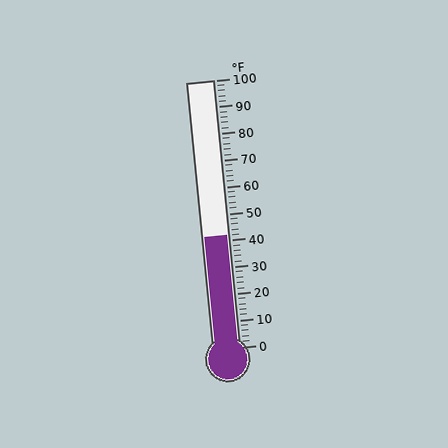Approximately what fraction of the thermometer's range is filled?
The thermometer is filled to approximately 40% of its range.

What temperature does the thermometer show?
The thermometer shows approximately 42°F.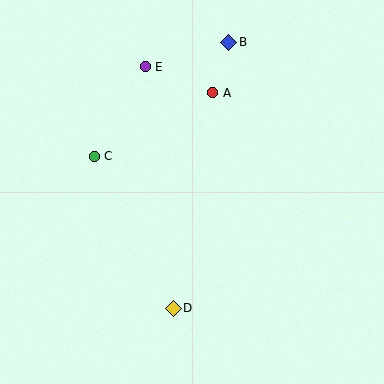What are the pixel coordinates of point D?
Point D is at (173, 308).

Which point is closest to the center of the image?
Point A at (213, 93) is closest to the center.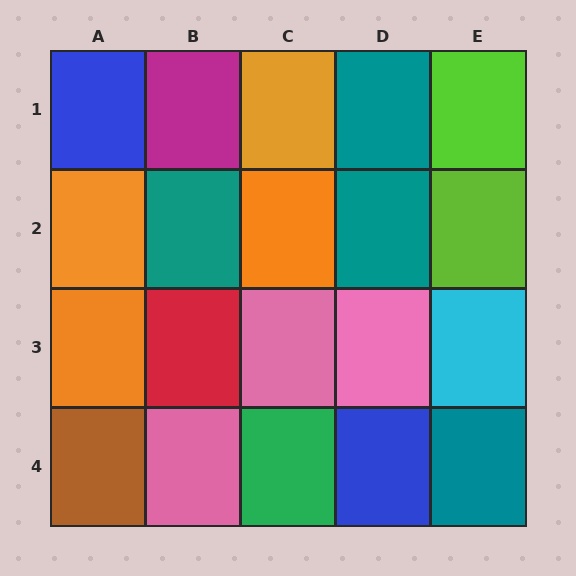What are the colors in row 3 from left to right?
Orange, red, pink, pink, cyan.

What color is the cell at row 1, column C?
Orange.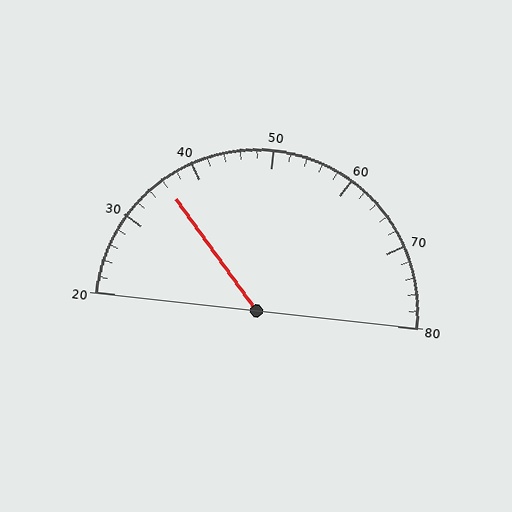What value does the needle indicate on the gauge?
The needle indicates approximately 36.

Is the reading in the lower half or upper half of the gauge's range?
The reading is in the lower half of the range (20 to 80).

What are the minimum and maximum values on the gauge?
The gauge ranges from 20 to 80.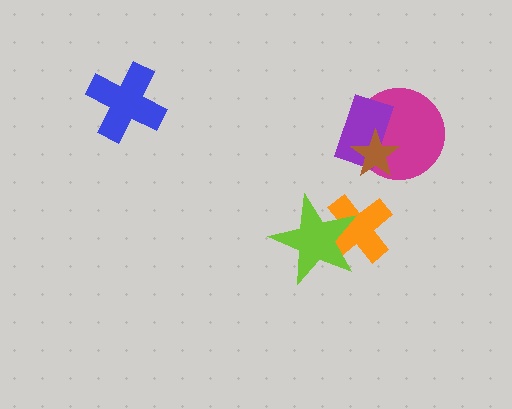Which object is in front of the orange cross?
The lime star is in front of the orange cross.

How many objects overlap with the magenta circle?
2 objects overlap with the magenta circle.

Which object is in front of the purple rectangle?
The brown star is in front of the purple rectangle.